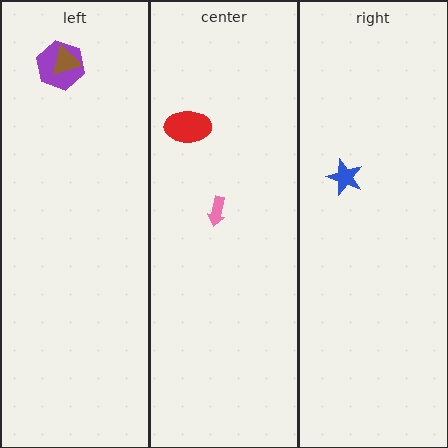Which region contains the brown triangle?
The left region.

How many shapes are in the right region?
1.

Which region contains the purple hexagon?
The left region.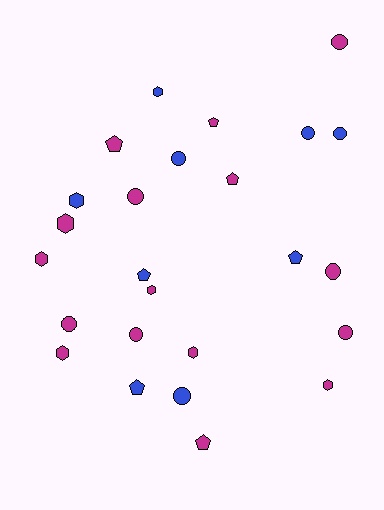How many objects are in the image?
There are 25 objects.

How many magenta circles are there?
There are 6 magenta circles.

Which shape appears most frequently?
Circle, with 10 objects.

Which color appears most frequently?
Magenta, with 16 objects.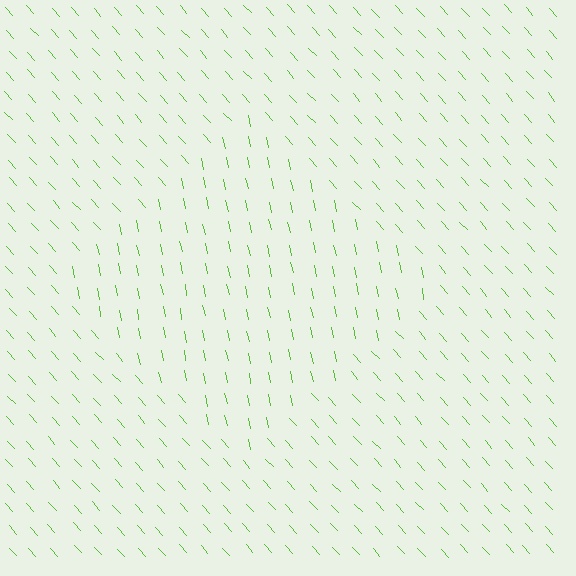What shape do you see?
I see a diamond.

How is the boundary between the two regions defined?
The boundary is defined purely by a change in line orientation (approximately 30 degrees difference). All lines are the same color and thickness.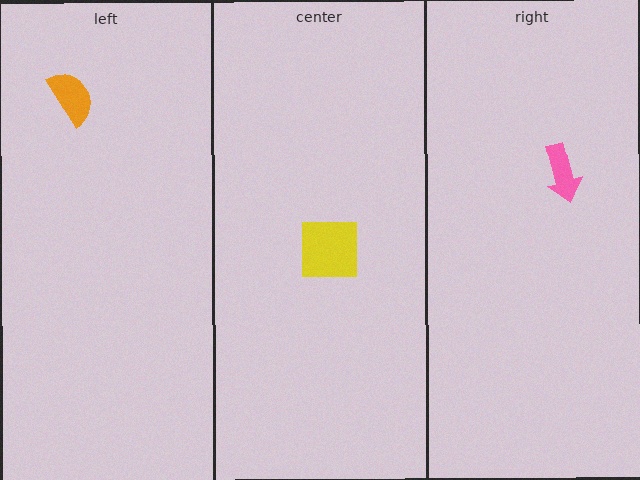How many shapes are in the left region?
1.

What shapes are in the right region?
The pink arrow.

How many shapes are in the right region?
1.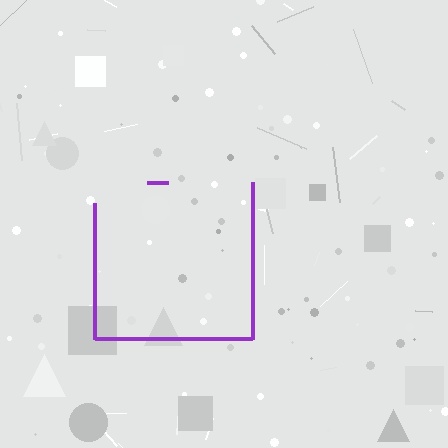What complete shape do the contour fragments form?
The contour fragments form a square.